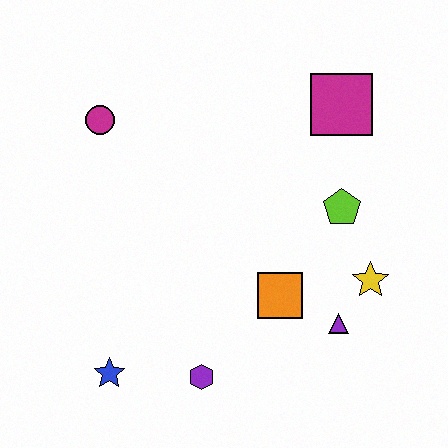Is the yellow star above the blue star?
Yes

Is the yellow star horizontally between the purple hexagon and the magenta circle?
No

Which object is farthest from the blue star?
The magenta square is farthest from the blue star.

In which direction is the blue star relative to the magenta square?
The blue star is below the magenta square.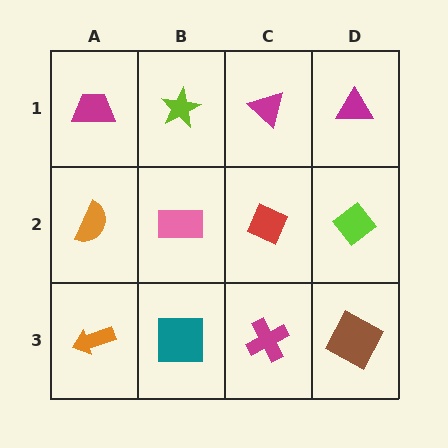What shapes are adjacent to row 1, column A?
An orange semicircle (row 2, column A), a lime star (row 1, column B).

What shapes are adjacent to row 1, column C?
A red diamond (row 2, column C), a lime star (row 1, column B), a magenta triangle (row 1, column D).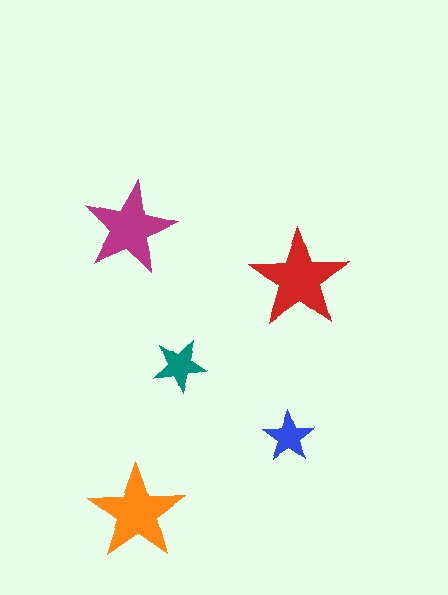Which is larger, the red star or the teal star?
The red one.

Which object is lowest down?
The orange star is bottommost.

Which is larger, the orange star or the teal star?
The orange one.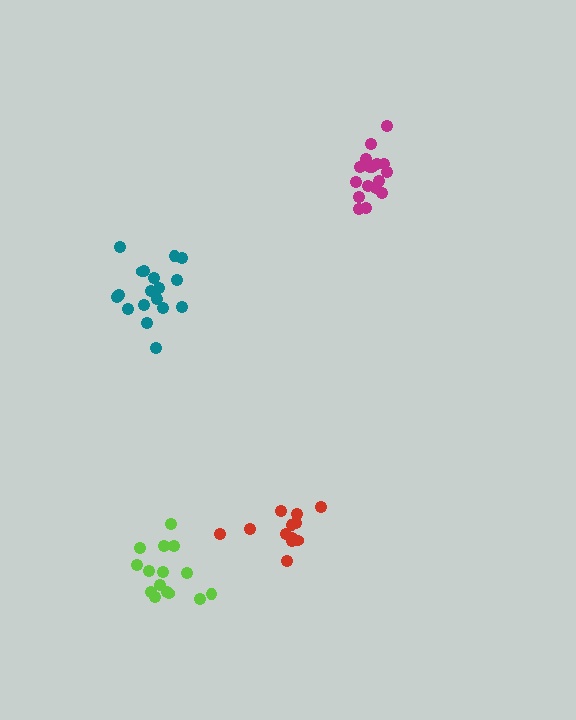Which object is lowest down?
The lime cluster is bottommost.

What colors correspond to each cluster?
The clusters are colored: lime, teal, red, magenta.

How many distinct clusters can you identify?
There are 4 distinct clusters.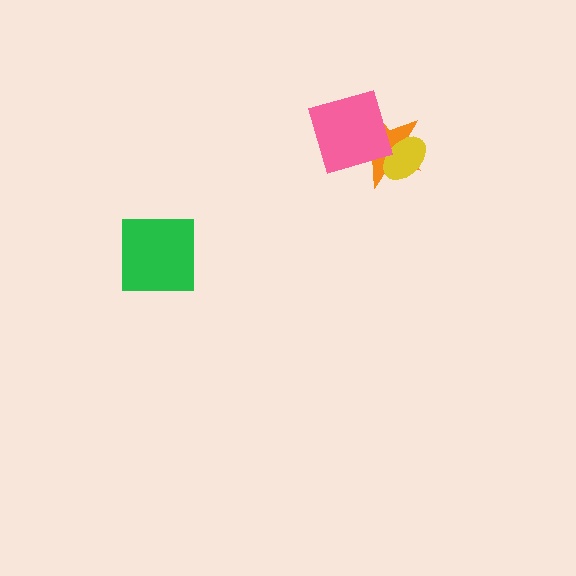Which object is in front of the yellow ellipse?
The pink diamond is in front of the yellow ellipse.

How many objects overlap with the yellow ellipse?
2 objects overlap with the yellow ellipse.